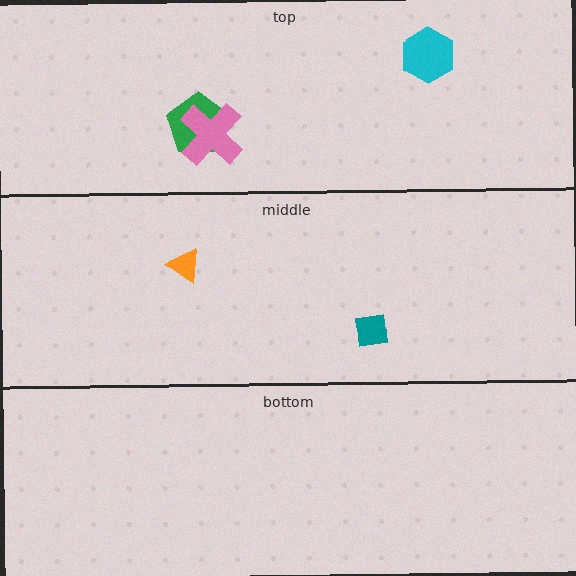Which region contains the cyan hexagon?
The top region.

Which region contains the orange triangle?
The middle region.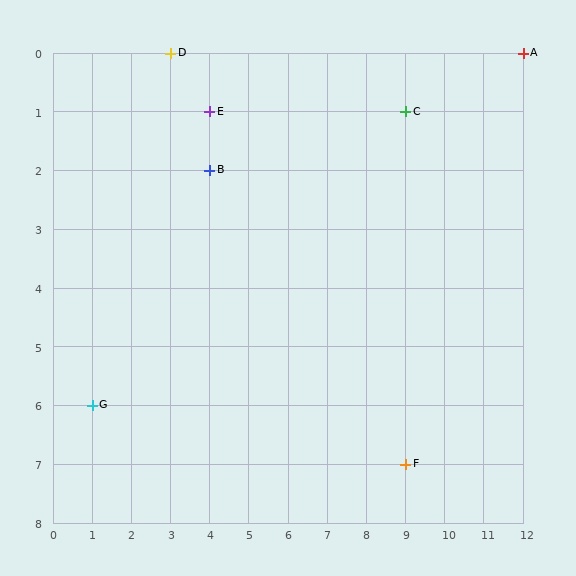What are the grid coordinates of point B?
Point B is at grid coordinates (4, 2).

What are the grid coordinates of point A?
Point A is at grid coordinates (12, 0).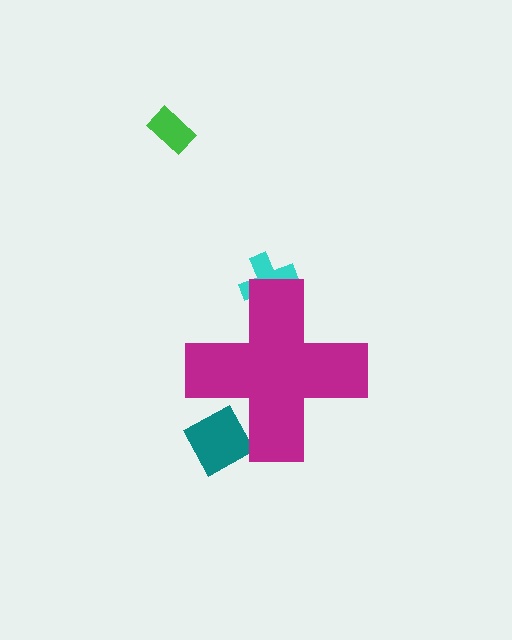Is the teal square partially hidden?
Yes, the teal square is partially hidden behind the magenta cross.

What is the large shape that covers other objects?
A magenta cross.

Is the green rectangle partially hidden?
No, the green rectangle is fully visible.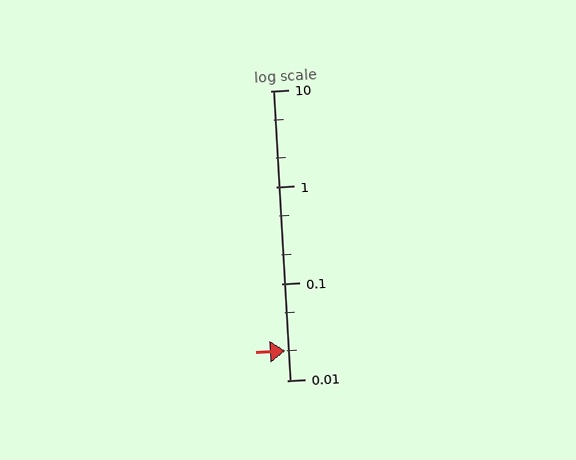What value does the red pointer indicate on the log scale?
The pointer indicates approximately 0.02.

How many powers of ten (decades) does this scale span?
The scale spans 3 decades, from 0.01 to 10.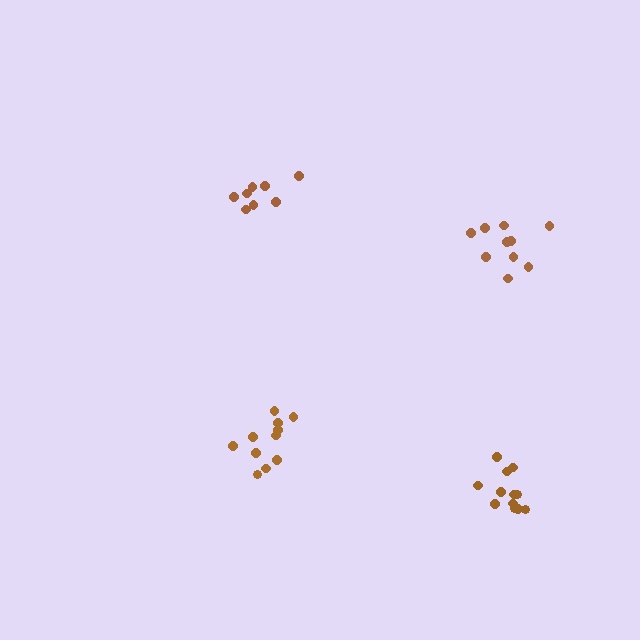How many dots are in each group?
Group 1: 10 dots, Group 2: 12 dots, Group 3: 11 dots, Group 4: 8 dots (41 total).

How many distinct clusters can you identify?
There are 4 distinct clusters.